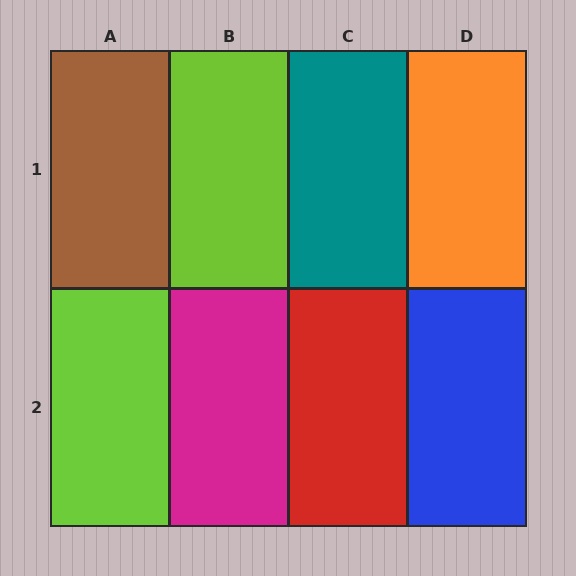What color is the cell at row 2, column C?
Red.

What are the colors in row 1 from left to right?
Brown, lime, teal, orange.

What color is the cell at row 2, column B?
Magenta.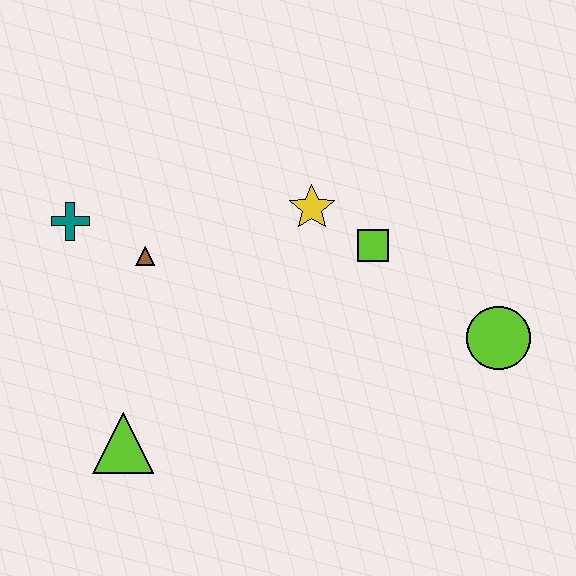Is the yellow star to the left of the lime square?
Yes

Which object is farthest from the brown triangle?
The lime circle is farthest from the brown triangle.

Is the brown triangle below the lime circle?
No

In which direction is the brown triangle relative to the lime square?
The brown triangle is to the left of the lime square.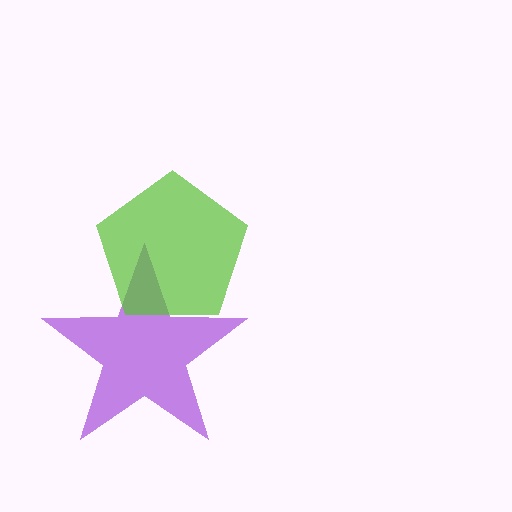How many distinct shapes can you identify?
There are 2 distinct shapes: a purple star, a lime pentagon.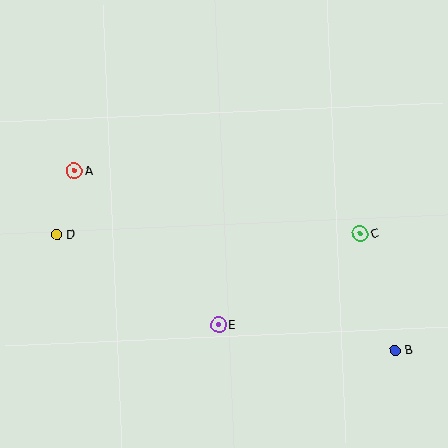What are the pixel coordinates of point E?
Point E is at (219, 325).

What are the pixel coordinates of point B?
Point B is at (395, 351).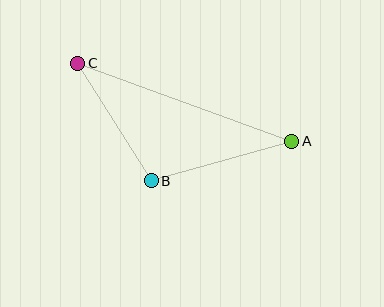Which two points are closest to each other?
Points B and C are closest to each other.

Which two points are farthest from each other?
Points A and C are farthest from each other.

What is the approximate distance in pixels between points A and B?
The distance between A and B is approximately 146 pixels.